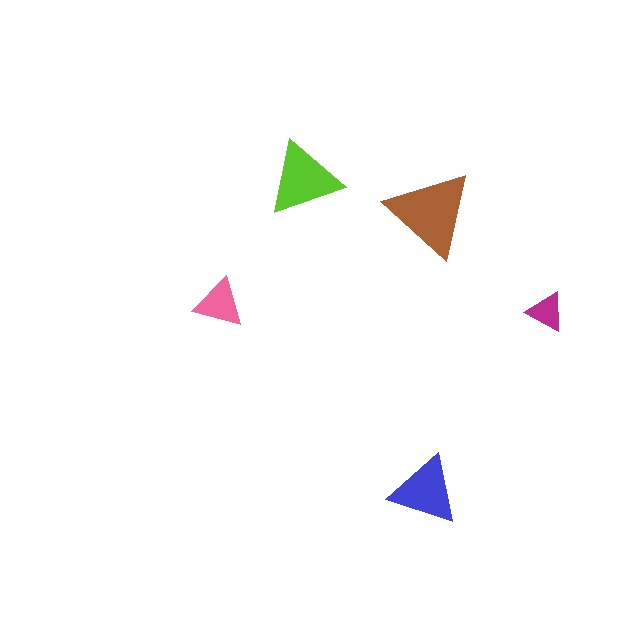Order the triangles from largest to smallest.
the brown one, the lime one, the blue one, the pink one, the magenta one.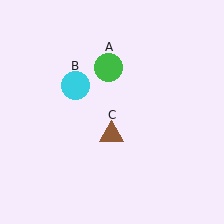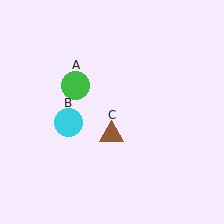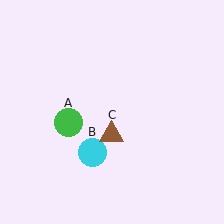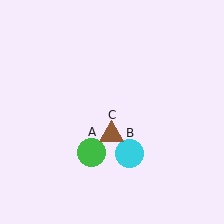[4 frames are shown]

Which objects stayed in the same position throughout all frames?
Brown triangle (object C) remained stationary.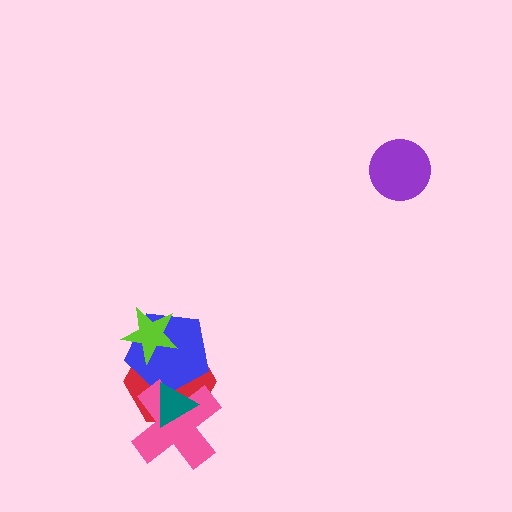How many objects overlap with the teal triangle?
3 objects overlap with the teal triangle.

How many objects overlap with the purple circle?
0 objects overlap with the purple circle.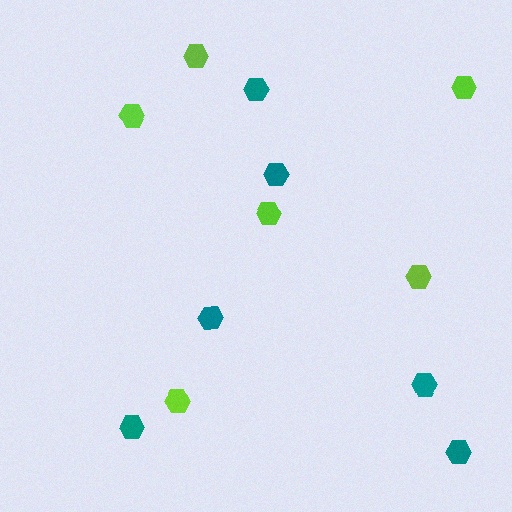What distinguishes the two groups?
There are 2 groups: one group of teal hexagons (6) and one group of lime hexagons (6).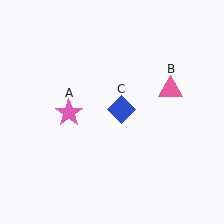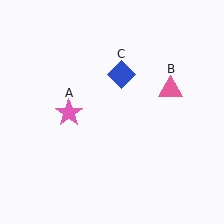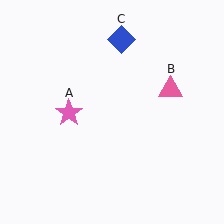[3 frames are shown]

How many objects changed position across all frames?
1 object changed position: blue diamond (object C).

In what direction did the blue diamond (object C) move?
The blue diamond (object C) moved up.